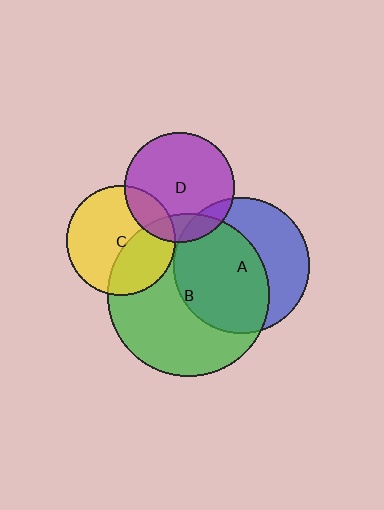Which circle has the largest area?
Circle B (green).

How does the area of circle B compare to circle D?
Approximately 2.2 times.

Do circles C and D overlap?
Yes.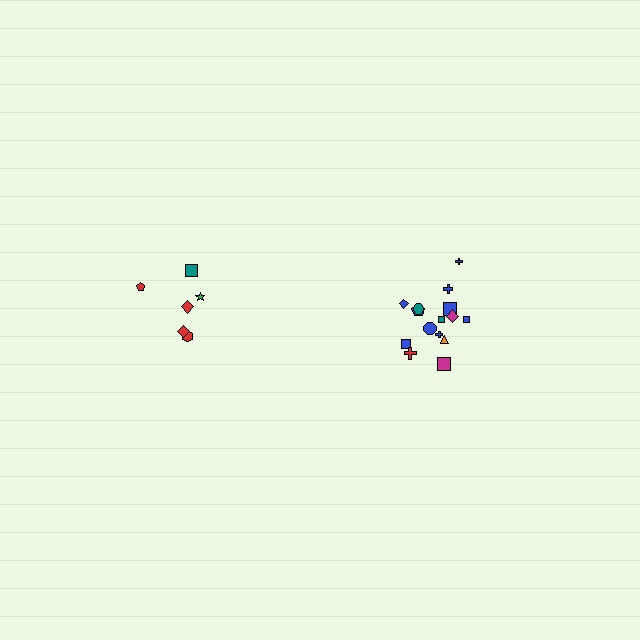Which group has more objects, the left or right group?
The right group.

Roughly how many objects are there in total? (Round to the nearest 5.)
Roughly 20 objects in total.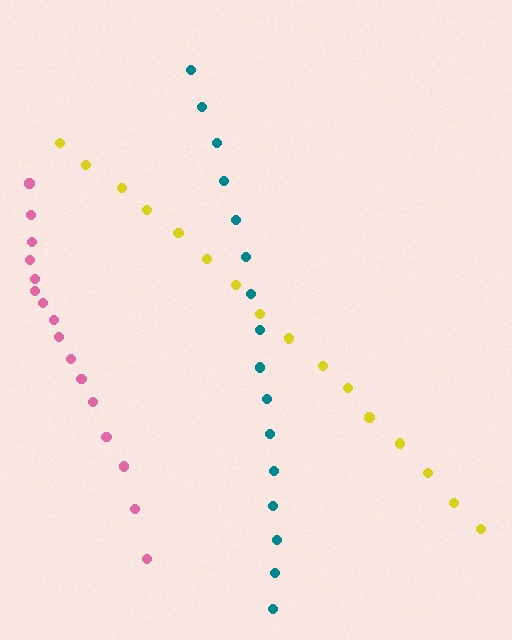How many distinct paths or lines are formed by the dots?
There are 3 distinct paths.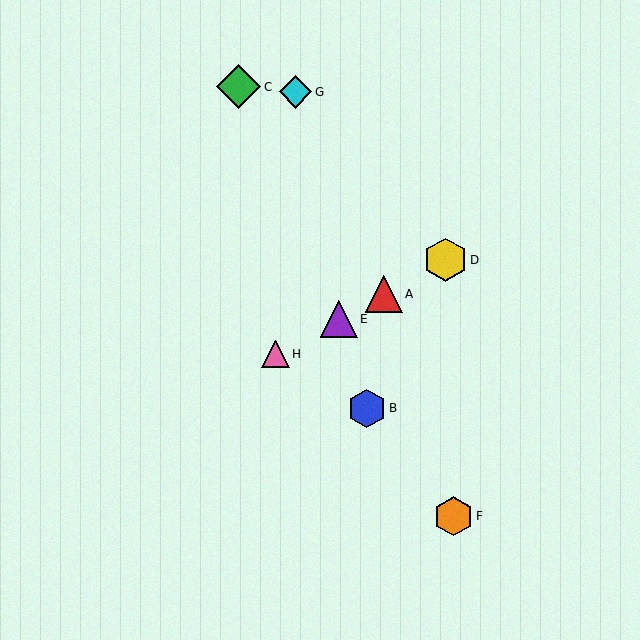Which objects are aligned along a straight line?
Objects A, D, E, H are aligned along a straight line.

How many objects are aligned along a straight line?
4 objects (A, D, E, H) are aligned along a straight line.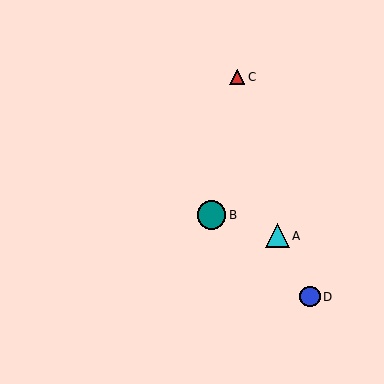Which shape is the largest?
The teal circle (labeled B) is the largest.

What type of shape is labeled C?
Shape C is a red triangle.